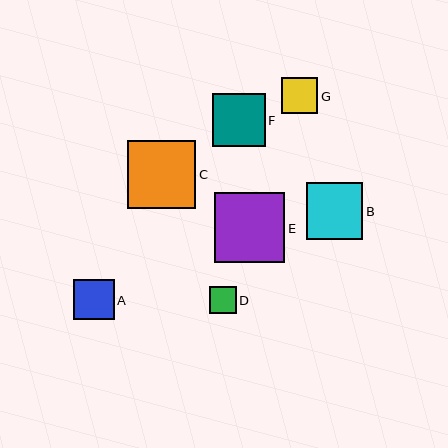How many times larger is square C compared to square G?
Square C is approximately 1.9 times the size of square G.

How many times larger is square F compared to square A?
Square F is approximately 1.3 times the size of square A.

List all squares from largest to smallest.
From largest to smallest: E, C, B, F, A, G, D.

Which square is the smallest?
Square D is the smallest with a size of approximately 27 pixels.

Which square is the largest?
Square E is the largest with a size of approximately 71 pixels.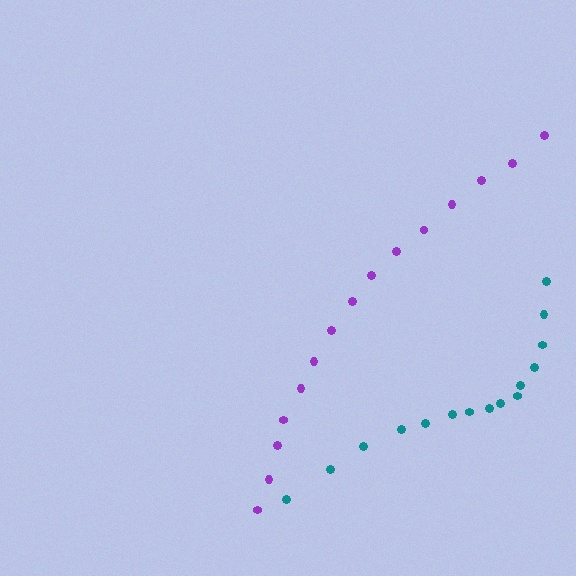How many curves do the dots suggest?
There are 2 distinct paths.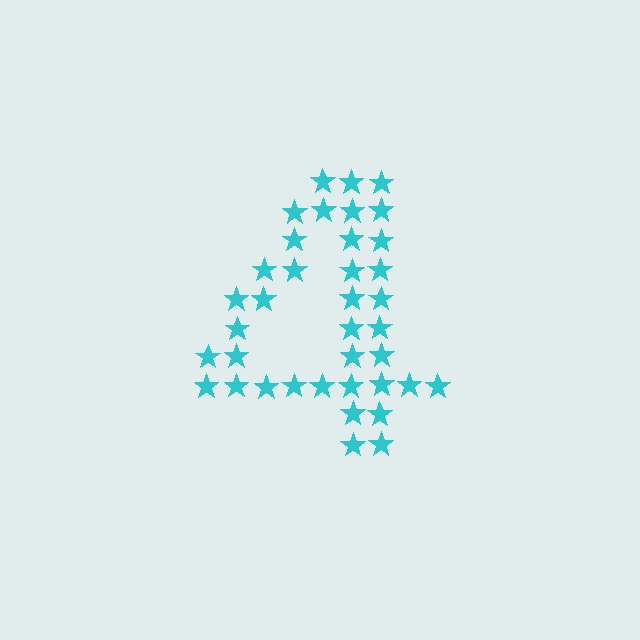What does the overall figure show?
The overall figure shows the digit 4.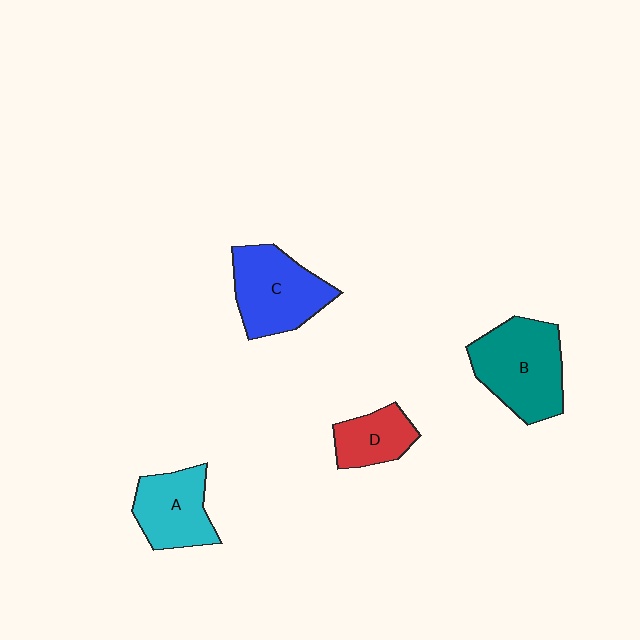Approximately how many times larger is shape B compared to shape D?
Approximately 1.9 times.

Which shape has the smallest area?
Shape D (red).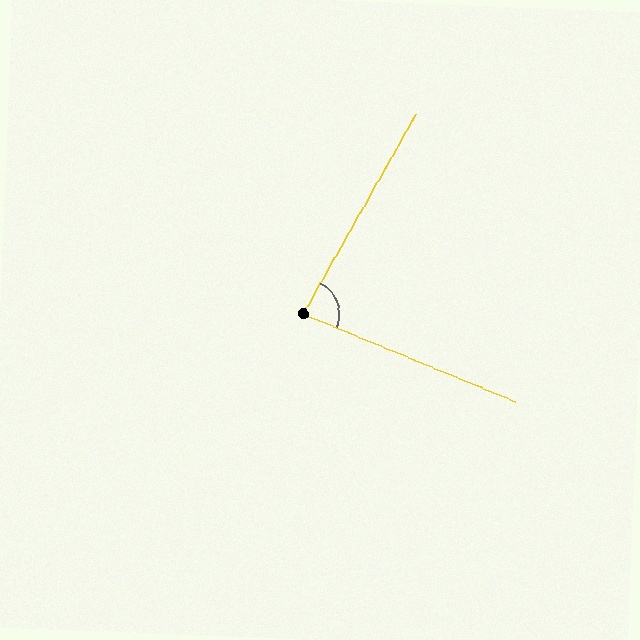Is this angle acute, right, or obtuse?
It is acute.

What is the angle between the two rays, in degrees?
Approximately 83 degrees.